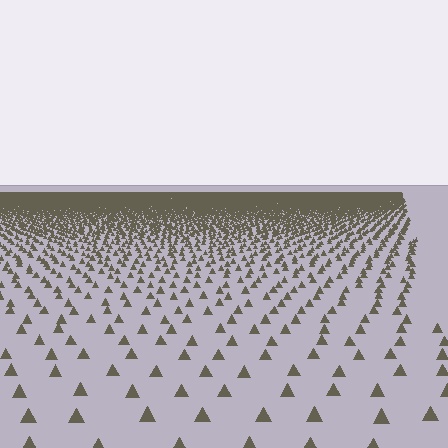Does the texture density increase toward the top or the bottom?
Density increases toward the top.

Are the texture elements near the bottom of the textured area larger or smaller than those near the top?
Larger. Near the bottom, elements are closer to the viewer and appear at a bigger on-screen size.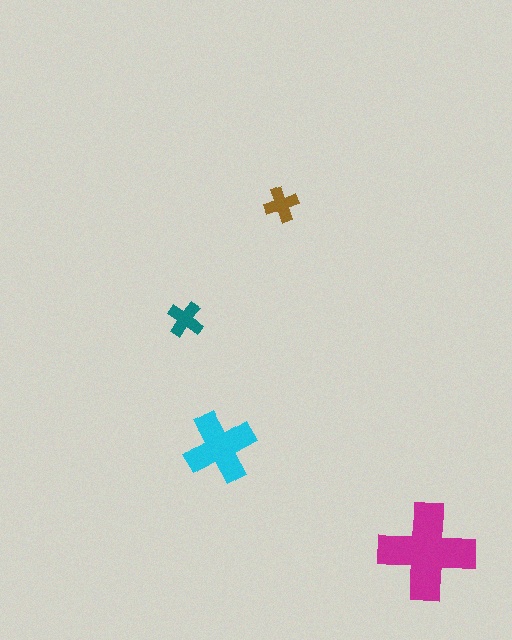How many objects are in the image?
There are 4 objects in the image.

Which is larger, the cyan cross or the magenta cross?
The magenta one.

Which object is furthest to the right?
The magenta cross is rightmost.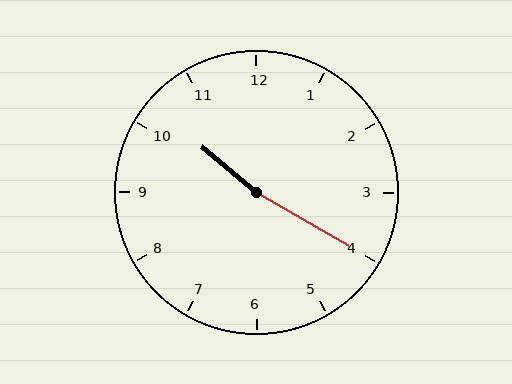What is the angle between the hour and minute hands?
Approximately 170 degrees.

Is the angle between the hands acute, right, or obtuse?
It is obtuse.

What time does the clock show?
10:20.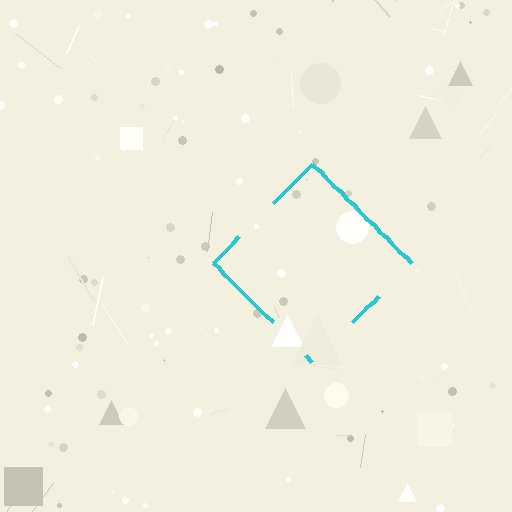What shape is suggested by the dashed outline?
The dashed outline suggests a diamond.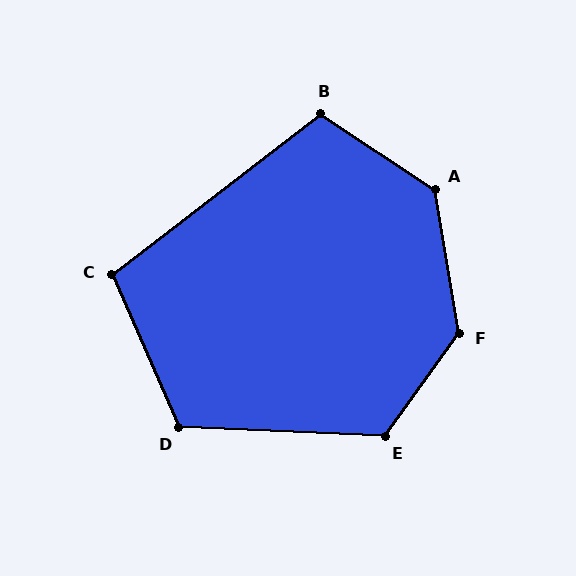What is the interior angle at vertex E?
Approximately 123 degrees (obtuse).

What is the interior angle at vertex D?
Approximately 116 degrees (obtuse).